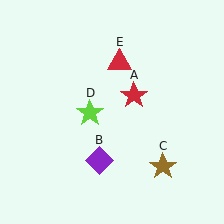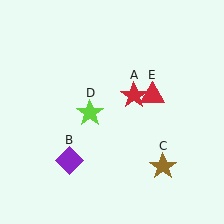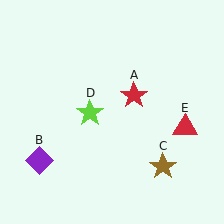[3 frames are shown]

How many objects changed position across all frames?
2 objects changed position: purple diamond (object B), red triangle (object E).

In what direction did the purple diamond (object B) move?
The purple diamond (object B) moved left.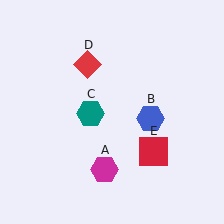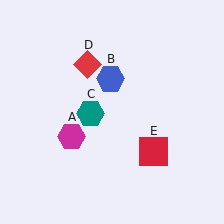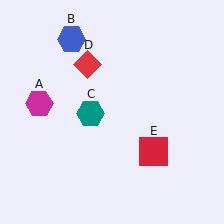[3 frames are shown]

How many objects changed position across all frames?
2 objects changed position: magenta hexagon (object A), blue hexagon (object B).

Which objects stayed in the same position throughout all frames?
Teal hexagon (object C) and red diamond (object D) and red square (object E) remained stationary.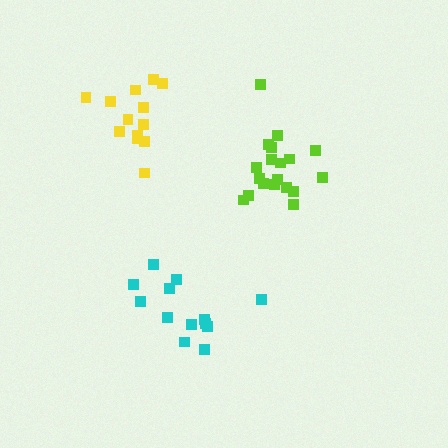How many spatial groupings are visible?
There are 3 spatial groupings.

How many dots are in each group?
Group 1: 19 dots, Group 2: 13 dots, Group 3: 13 dots (45 total).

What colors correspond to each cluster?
The clusters are colored: lime, cyan, yellow.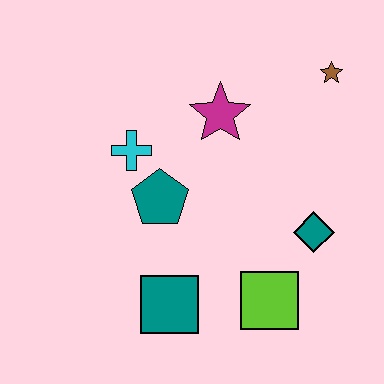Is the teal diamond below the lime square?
No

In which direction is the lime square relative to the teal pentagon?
The lime square is to the right of the teal pentagon.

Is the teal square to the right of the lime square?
No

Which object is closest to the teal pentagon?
The cyan cross is closest to the teal pentagon.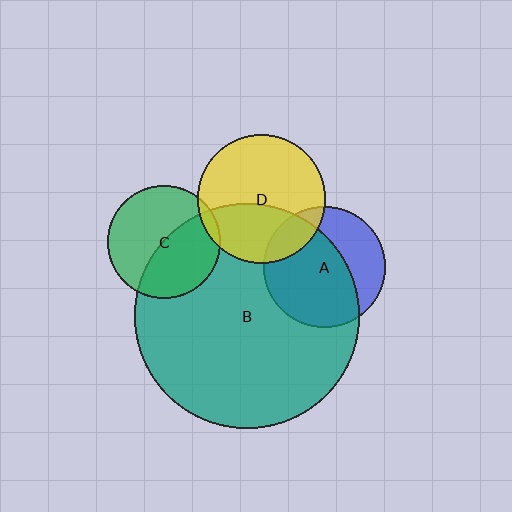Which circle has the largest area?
Circle B (teal).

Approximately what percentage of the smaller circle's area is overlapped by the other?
Approximately 40%.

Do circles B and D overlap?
Yes.